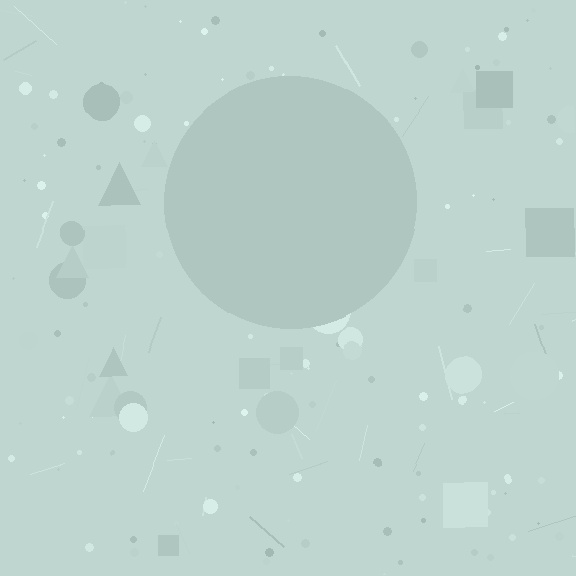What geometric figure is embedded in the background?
A circle is embedded in the background.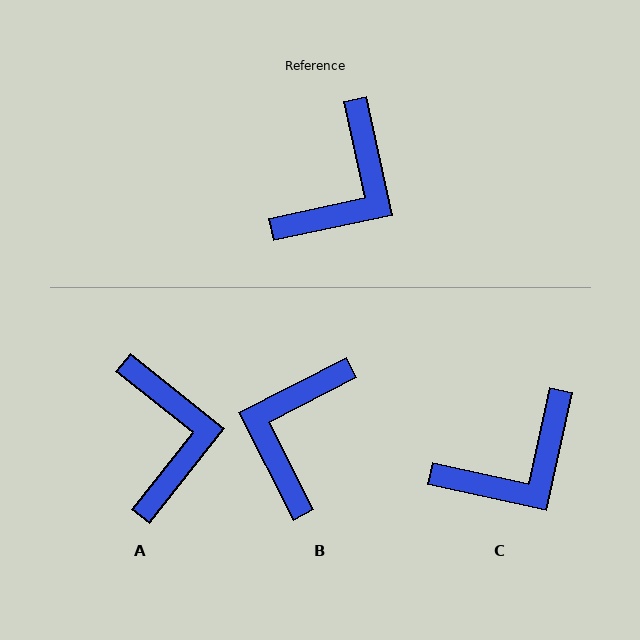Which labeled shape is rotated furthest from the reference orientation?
B, about 165 degrees away.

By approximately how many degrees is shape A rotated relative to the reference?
Approximately 39 degrees counter-clockwise.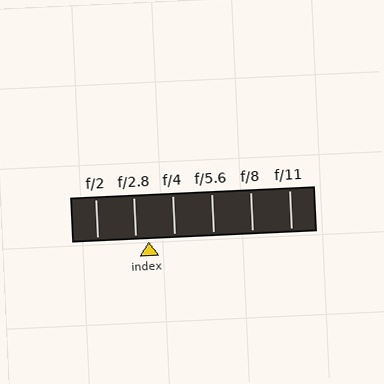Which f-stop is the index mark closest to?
The index mark is closest to f/2.8.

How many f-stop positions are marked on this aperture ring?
There are 6 f-stop positions marked.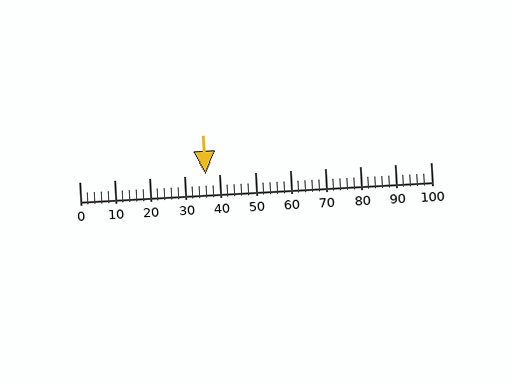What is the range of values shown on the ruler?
The ruler shows values from 0 to 100.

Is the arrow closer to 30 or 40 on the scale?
The arrow is closer to 40.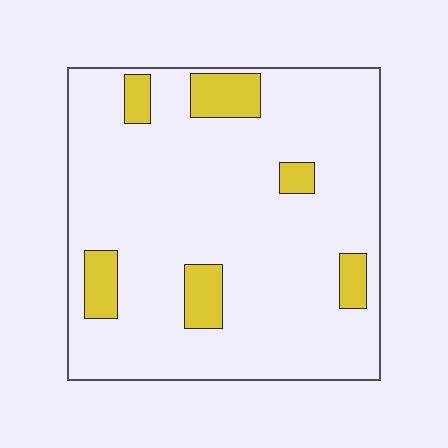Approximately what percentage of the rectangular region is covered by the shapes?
Approximately 10%.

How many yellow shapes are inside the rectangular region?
6.